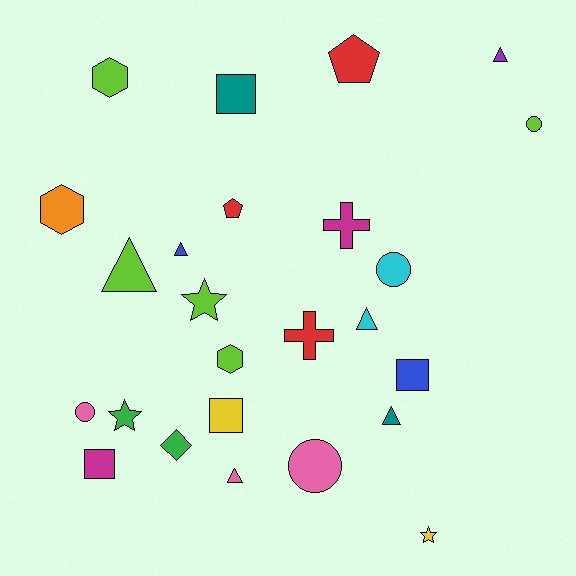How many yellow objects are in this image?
There are 2 yellow objects.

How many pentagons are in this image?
There are 2 pentagons.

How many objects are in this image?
There are 25 objects.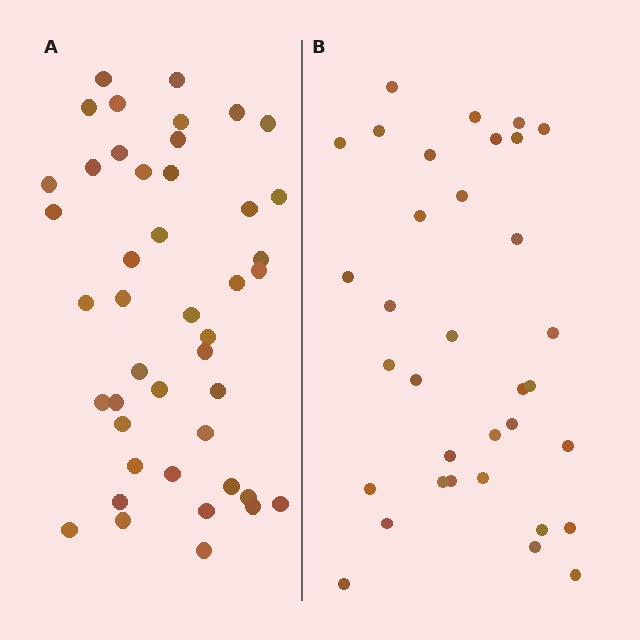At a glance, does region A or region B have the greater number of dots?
Region A (the left region) has more dots.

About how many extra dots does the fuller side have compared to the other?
Region A has roughly 10 or so more dots than region B.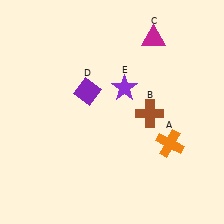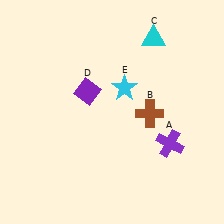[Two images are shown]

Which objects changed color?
A changed from orange to purple. C changed from magenta to cyan. E changed from purple to cyan.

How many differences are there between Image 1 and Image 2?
There are 3 differences between the two images.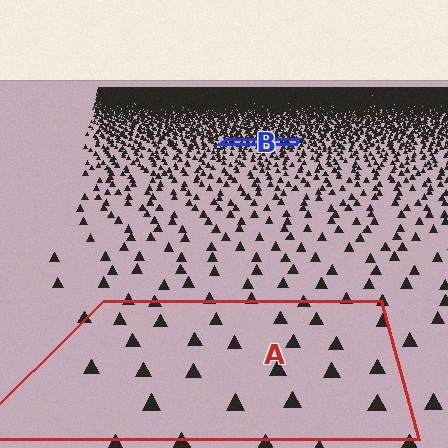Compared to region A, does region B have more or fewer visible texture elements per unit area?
Region B has more texture elements per unit area — they are packed more densely because it is farther away.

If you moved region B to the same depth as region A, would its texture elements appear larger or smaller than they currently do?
They would appear larger. At a closer depth, the same texture elements are projected at a bigger on-screen size.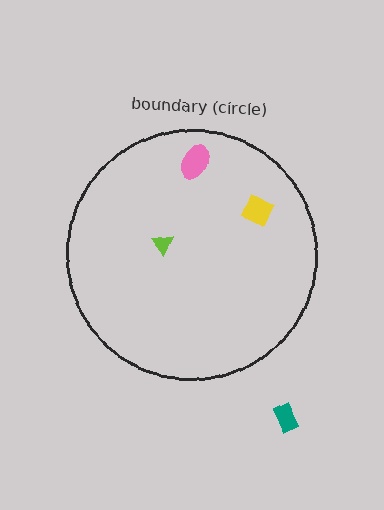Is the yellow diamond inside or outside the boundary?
Inside.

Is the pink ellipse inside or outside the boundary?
Inside.